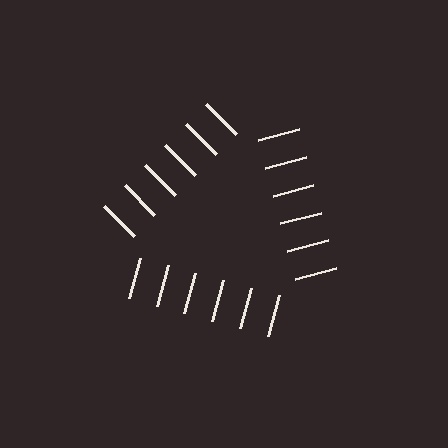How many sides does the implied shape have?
3 sides — the line-ends trace a triangle.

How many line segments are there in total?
18 — 6 along each of the 3 edges.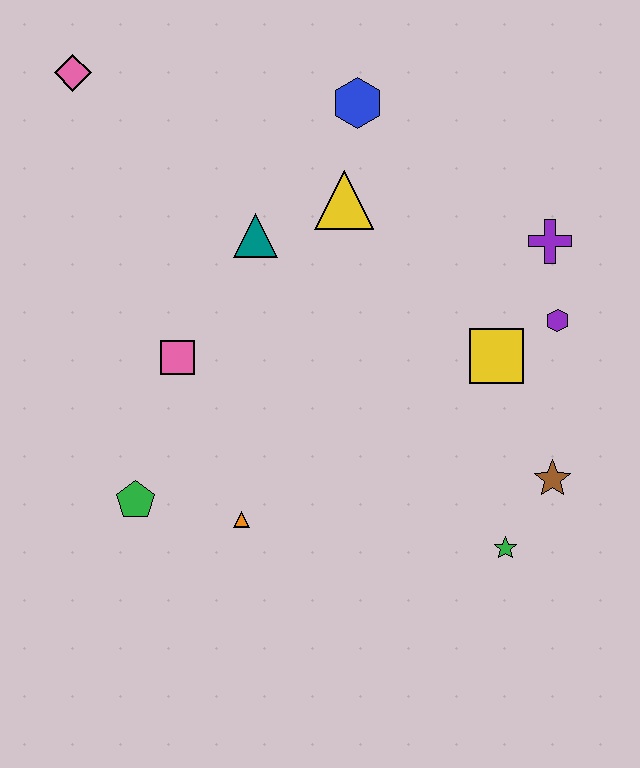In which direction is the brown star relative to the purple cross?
The brown star is below the purple cross.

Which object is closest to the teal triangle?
The yellow triangle is closest to the teal triangle.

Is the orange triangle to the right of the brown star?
No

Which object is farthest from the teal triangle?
The green star is farthest from the teal triangle.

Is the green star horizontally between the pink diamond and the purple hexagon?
Yes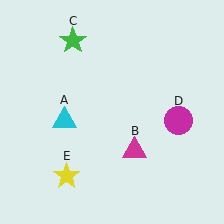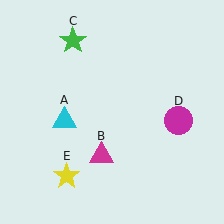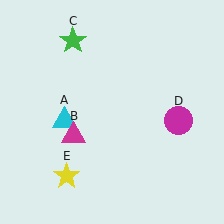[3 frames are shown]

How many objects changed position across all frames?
1 object changed position: magenta triangle (object B).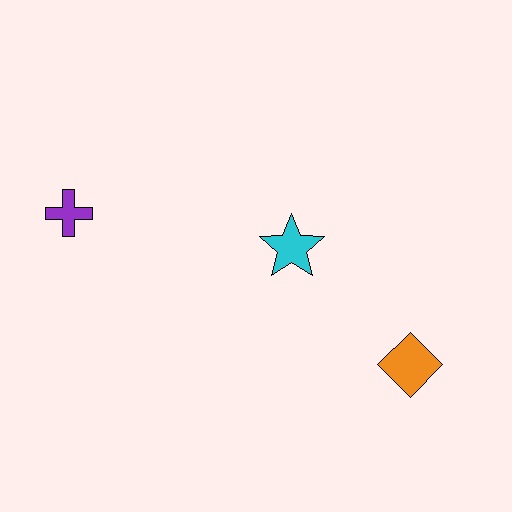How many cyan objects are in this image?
There is 1 cyan object.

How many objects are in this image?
There are 3 objects.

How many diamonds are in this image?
There is 1 diamond.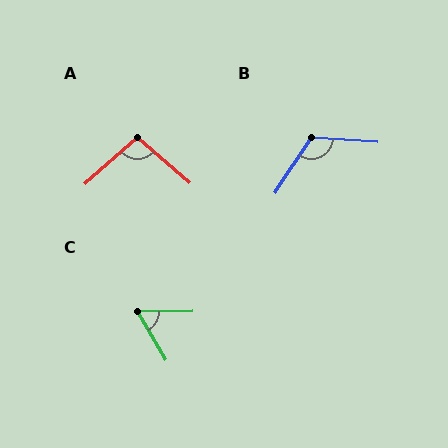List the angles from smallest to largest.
C (60°), A (97°), B (119°).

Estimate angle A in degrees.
Approximately 97 degrees.